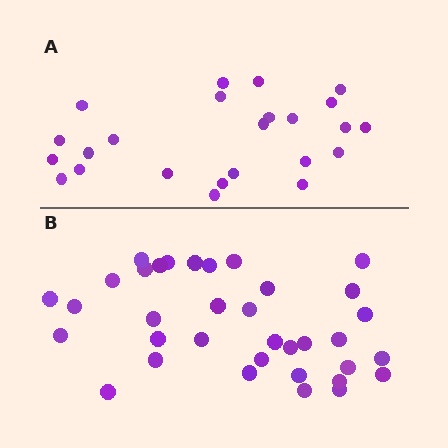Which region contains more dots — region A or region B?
Region B (the bottom region) has more dots.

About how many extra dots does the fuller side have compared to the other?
Region B has roughly 12 or so more dots than region A.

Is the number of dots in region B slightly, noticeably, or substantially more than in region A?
Region B has substantially more. The ratio is roughly 1.5 to 1.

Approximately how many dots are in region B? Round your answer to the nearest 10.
About 40 dots. (The exact count is 35, which rounds to 40.)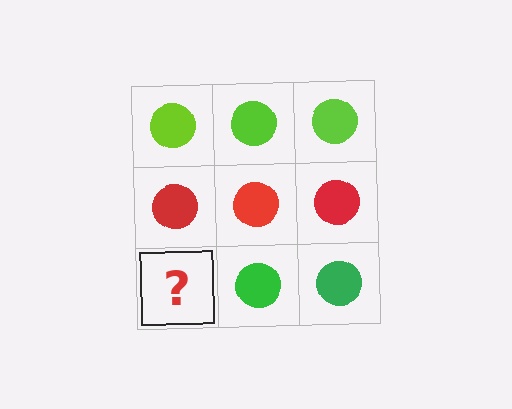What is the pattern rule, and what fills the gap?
The rule is that each row has a consistent color. The gap should be filled with a green circle.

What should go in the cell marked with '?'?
The missing cell should contain a green circle.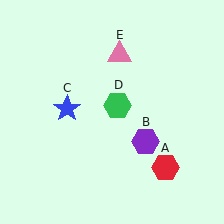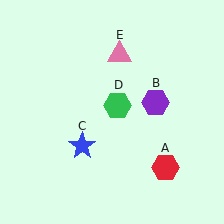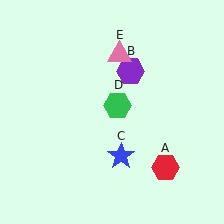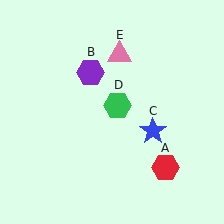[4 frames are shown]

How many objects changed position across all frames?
2 objects changed position: purple hexagon (object B), blue star (object C).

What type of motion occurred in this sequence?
The purple hexagon (object B), blue star (object C) rotated counterclockwise around the center of the scene.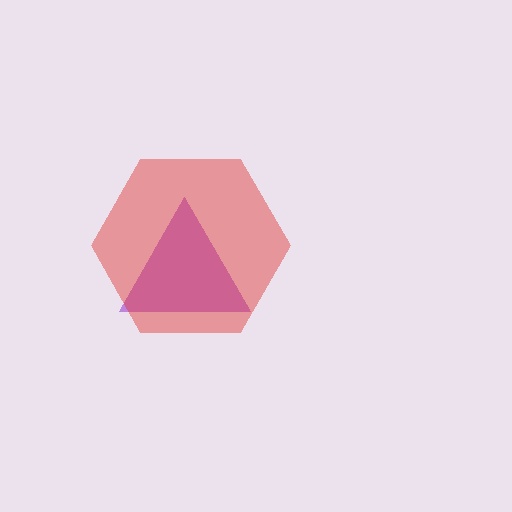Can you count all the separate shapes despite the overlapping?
Yes, there are 2 separate shapes.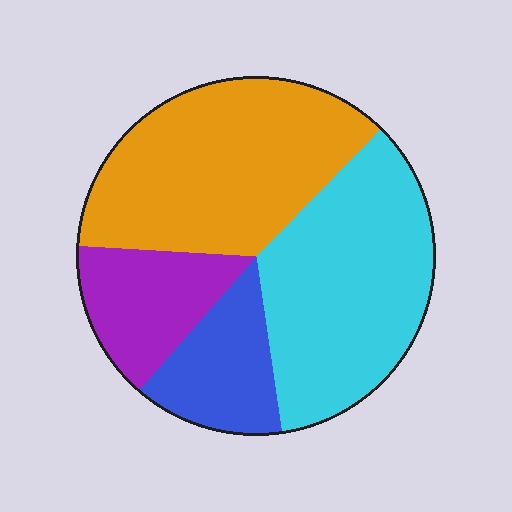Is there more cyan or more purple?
Cyan.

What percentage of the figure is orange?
Orange covers around 35% of the figure.